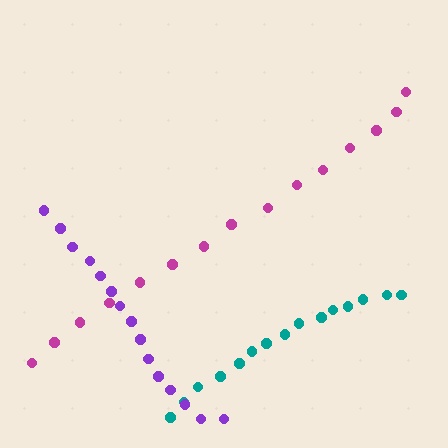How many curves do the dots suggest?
There are 3 distinct paths.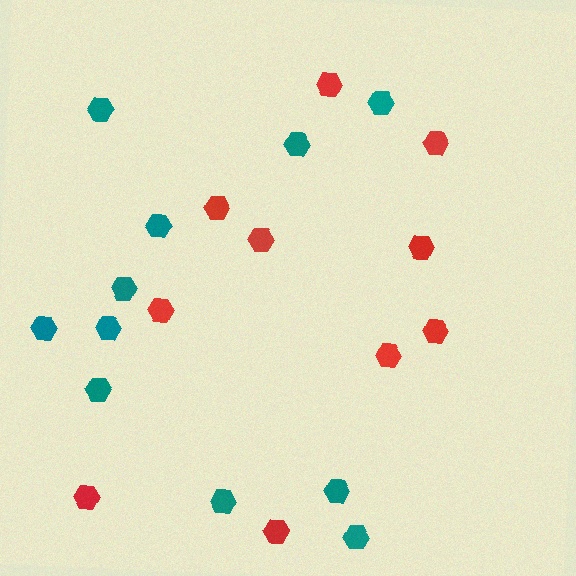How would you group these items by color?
There are 2 groups: one group of red hexagons (10) and one group of teal hexagons (11).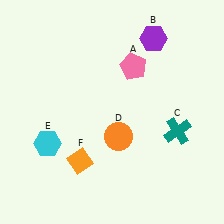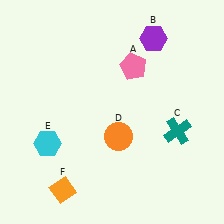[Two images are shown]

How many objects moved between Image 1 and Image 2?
1 object moved between the two images.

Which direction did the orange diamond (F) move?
The orange diamond (F) moved down.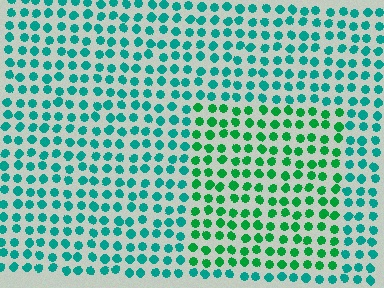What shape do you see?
I see a rectangle.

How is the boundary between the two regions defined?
The boundary is defined purely by a slight shift in hue (about 33 degrees). Spacing, size, and orientation are identical on both sides.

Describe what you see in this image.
The image is filled with small teal elements in a uniform arrangement. A rectangle-shaped region is visible where the elements are tinted to a slightly different hue, forming a subtle color boundary.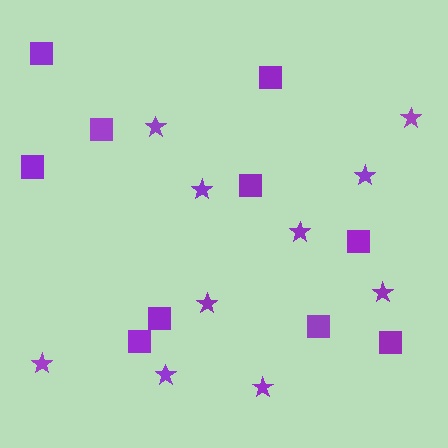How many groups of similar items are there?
There are 2 groups: one group of squares (10) and one group of stars (10).